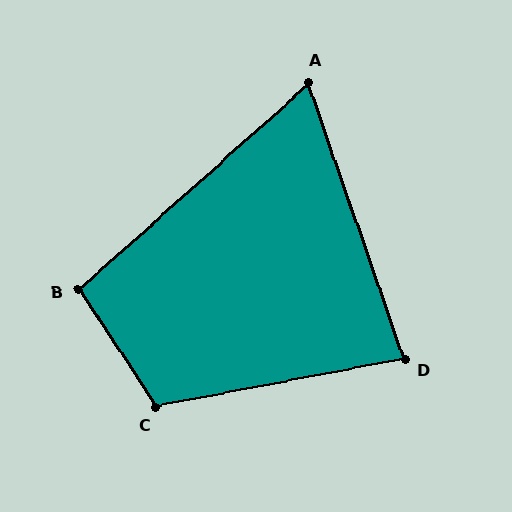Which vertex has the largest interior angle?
C, at approximately 113 degrees.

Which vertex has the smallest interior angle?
A, at approximately 67 degrees.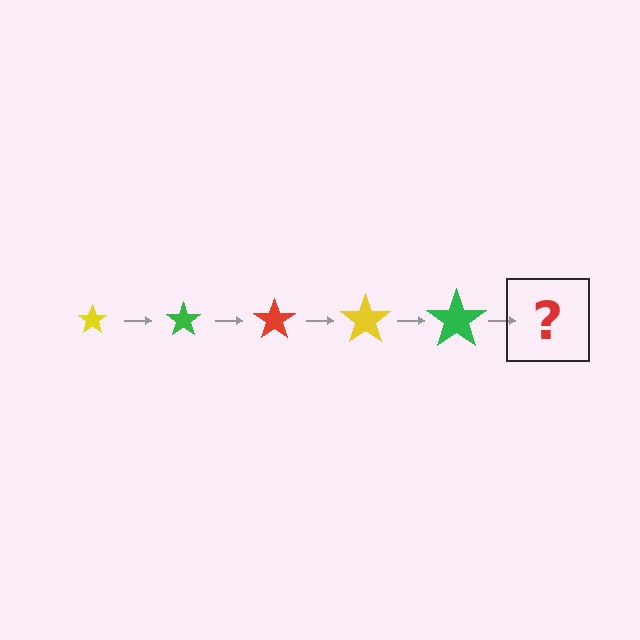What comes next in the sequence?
The next element should be a red star, larger than the previous one.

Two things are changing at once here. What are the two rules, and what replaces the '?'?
The two rules are that the star grows larger each step and the color cycles through yellow, green, and red. The '?' should be a red star, larger than the previous one.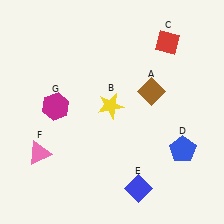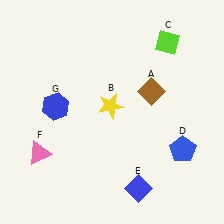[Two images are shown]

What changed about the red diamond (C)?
In Image 1, C is red. In Image 2, it changed to lime.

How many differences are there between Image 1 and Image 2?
There are 2 differences between the two images.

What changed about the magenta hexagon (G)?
In Image 1, G is magenta. In Image 2, it changed to blue.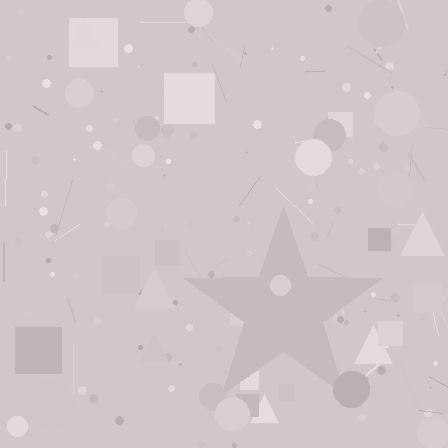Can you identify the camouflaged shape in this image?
The camouflaged shape is a star.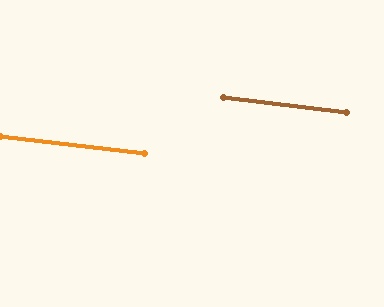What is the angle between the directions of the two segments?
Approximately 0 degrees.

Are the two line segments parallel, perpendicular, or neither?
Parallel — their directions differ by only 0.2°.